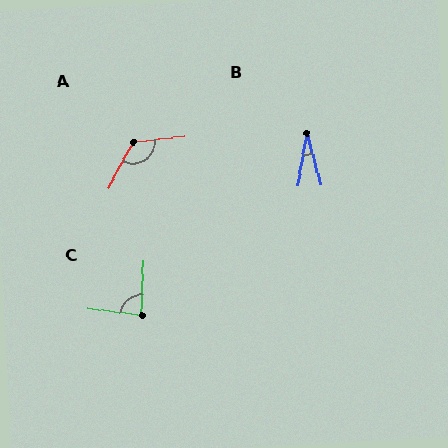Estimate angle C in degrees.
Approximately 84 degrees.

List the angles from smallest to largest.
B (24°), C (84°), A (125°).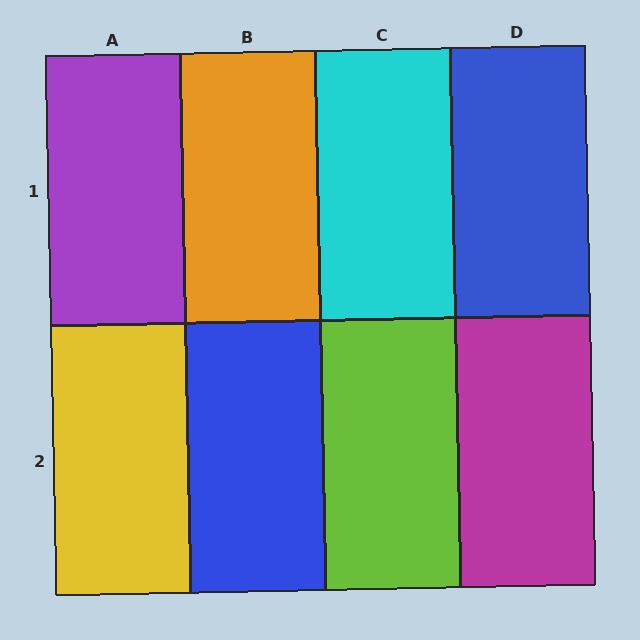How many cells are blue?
2 cells are blue.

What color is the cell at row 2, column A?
Yellow.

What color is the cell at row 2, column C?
Lime.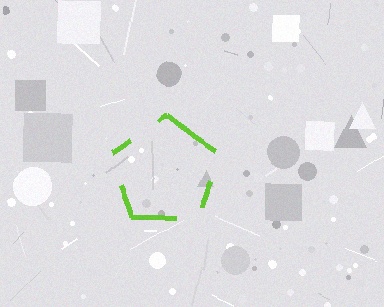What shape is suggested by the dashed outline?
The dashed outline suggests a pentagon.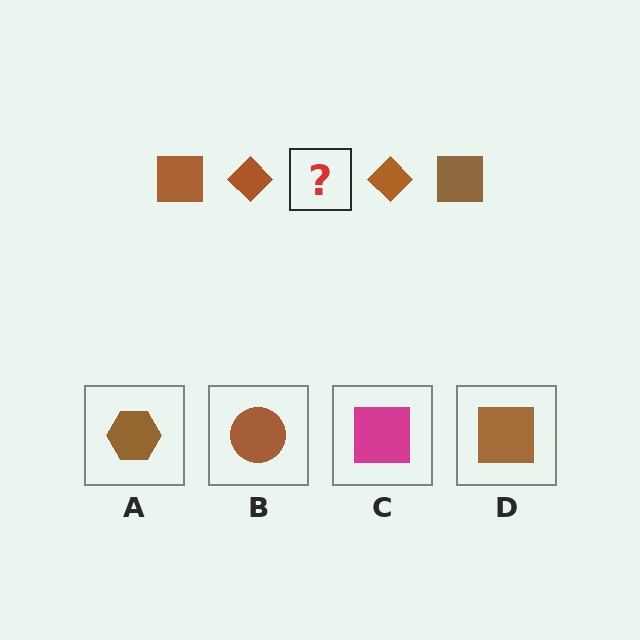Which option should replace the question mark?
Option D.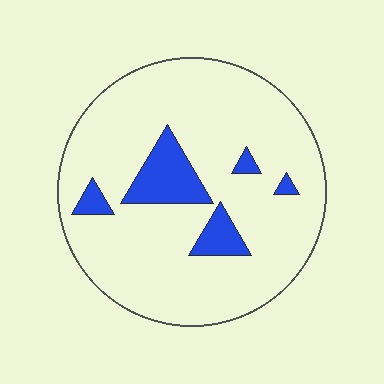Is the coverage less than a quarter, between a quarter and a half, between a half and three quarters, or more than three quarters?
Less than a quarter.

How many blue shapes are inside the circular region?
5.